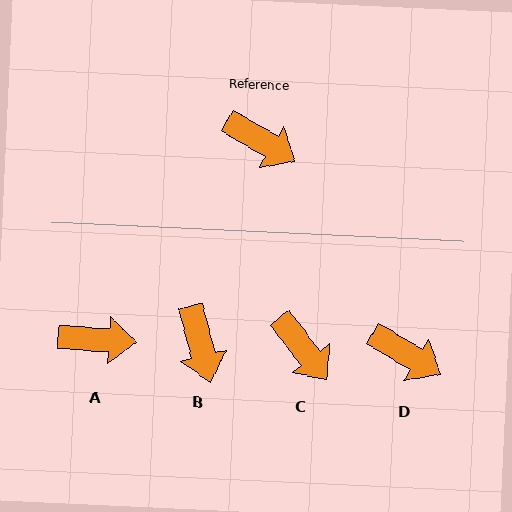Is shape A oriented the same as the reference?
No, it is off by about 27 degrees.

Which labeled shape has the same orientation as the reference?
D.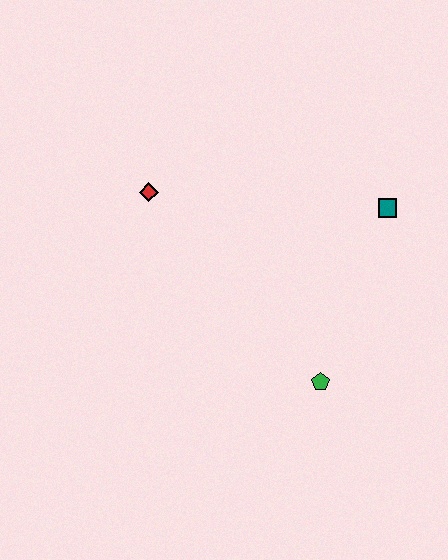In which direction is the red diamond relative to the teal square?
The red diamond is to the left of the teal square.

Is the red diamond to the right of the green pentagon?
No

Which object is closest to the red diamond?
The teal square is closest to the red diamond.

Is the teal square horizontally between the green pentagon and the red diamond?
No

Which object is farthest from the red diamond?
The green pentagon is farthest from the red diamond.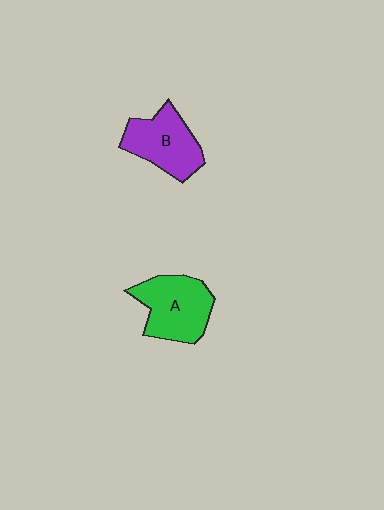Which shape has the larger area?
Shape A (green).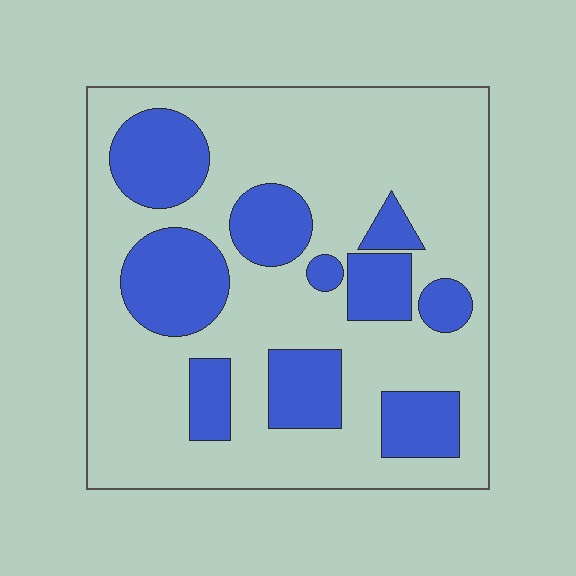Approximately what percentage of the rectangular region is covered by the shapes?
Approximately 30%.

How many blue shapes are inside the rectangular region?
10.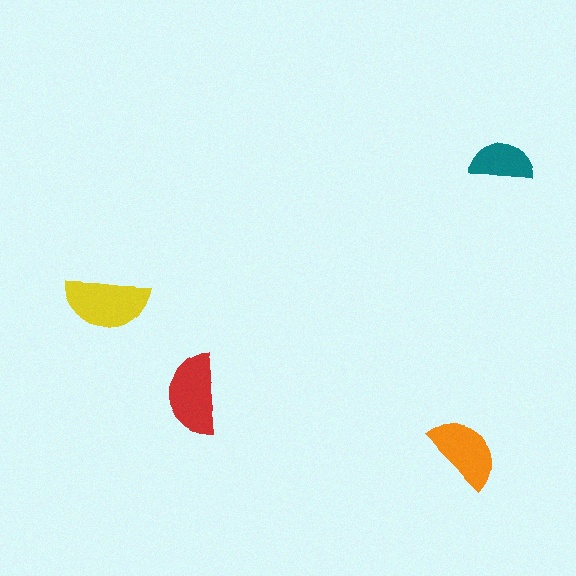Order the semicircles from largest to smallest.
the yellow one, the red one, the orange one, the teal one.